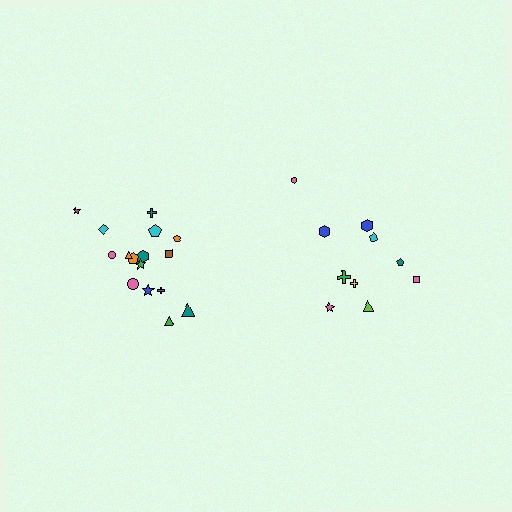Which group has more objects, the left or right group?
The left group.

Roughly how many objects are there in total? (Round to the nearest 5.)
Roughly 30 objects in total.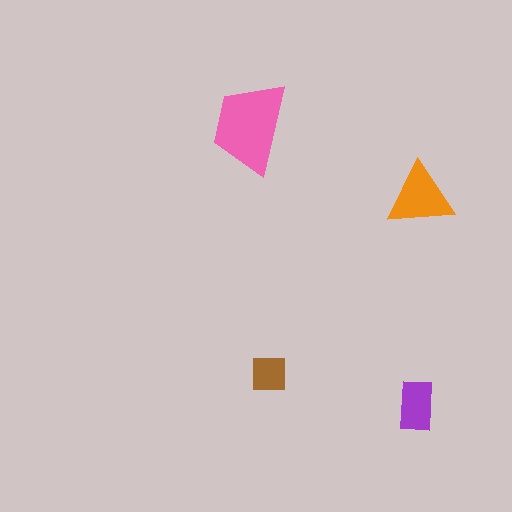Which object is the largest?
The pink trapezoid.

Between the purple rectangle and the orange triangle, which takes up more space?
The orange triangle.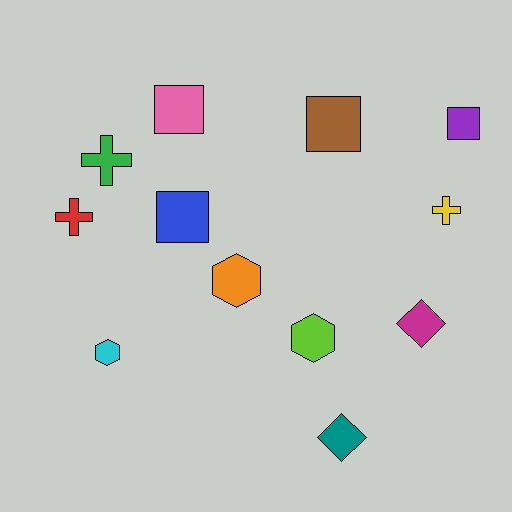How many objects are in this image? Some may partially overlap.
There are 12 objects.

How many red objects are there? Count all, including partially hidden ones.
There is 1 red object.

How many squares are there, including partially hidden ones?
There are 4 squares.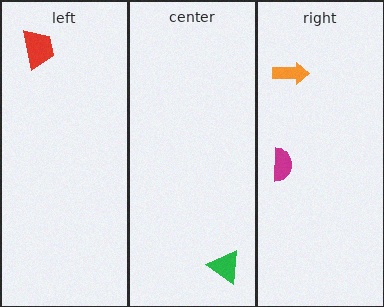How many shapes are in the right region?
2.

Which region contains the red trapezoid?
The left region.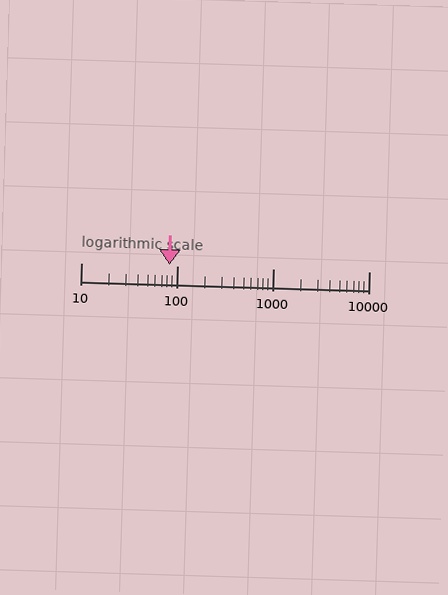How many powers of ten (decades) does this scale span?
The scale spans 3 decades, from 10 to 10000.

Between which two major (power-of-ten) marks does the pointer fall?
The pointer is between 10 and 100.